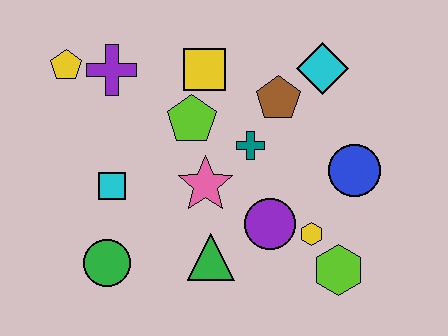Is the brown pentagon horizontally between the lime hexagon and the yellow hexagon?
No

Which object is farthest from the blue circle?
The yellow pentagon is farthest from the blue circle.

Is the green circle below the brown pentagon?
Yes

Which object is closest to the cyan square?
The green circle is closest to the cyan square.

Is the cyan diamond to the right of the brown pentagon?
Yes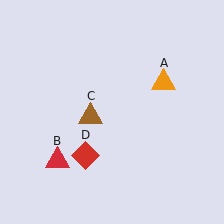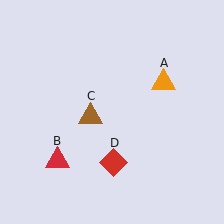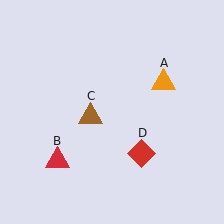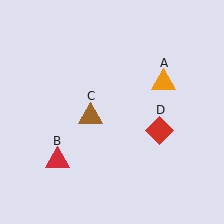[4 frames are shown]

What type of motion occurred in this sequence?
The red diamond (object D) rotated counterclockwise around the center of the scene.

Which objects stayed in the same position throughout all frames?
Orange triangle (object A) and red triangle (object B) and brown triangle (object C) remained stationary.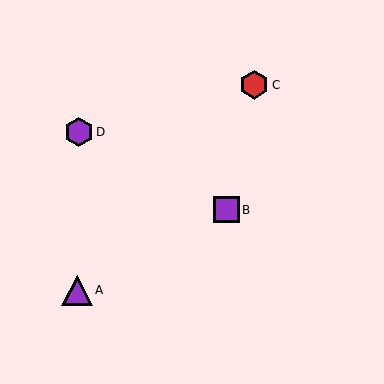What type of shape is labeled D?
Shape D is a purple hexagon.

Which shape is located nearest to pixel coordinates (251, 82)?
The red hexagon (labeled C) at (254, 85) is nearest to that location.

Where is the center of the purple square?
The center of the purple square is at (227, 210).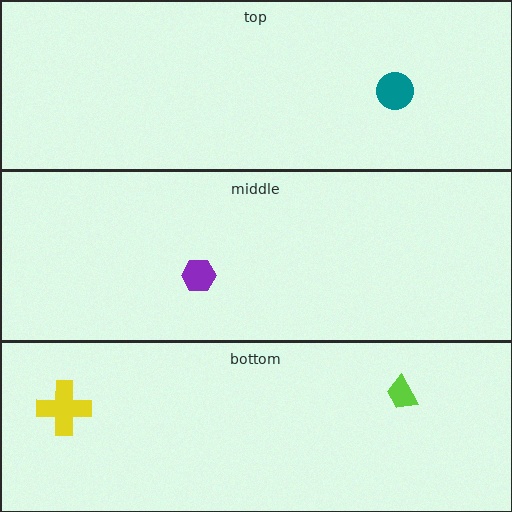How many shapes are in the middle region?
1.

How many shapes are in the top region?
1.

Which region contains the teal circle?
The top region.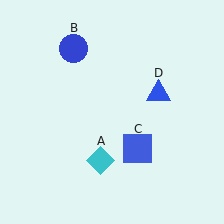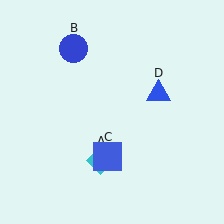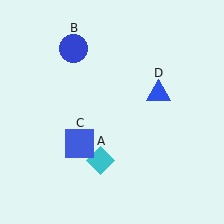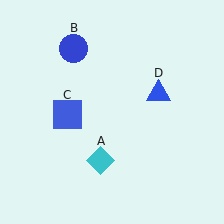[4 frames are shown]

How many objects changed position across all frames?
1 object changed position: blue square (object C).